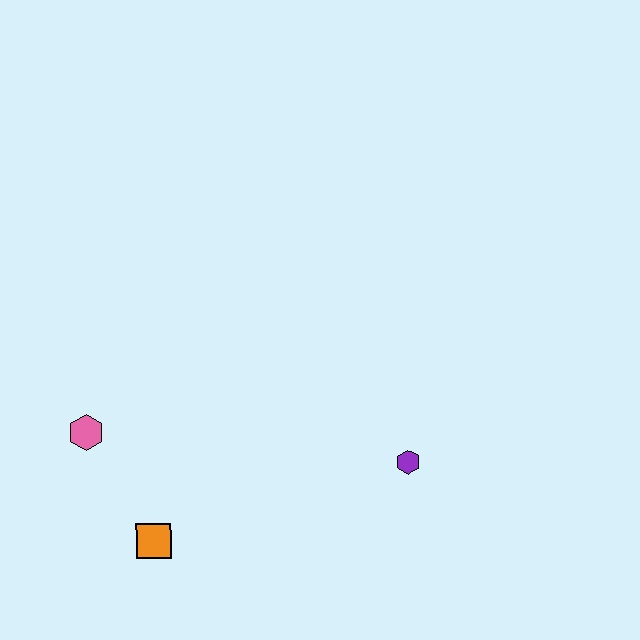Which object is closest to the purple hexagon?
The orange square is closest to the purple hexagon.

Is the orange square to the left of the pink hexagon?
No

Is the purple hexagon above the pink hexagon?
No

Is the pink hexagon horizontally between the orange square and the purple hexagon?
No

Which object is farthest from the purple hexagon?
The pink hexagon is farthest from the purple hexagon.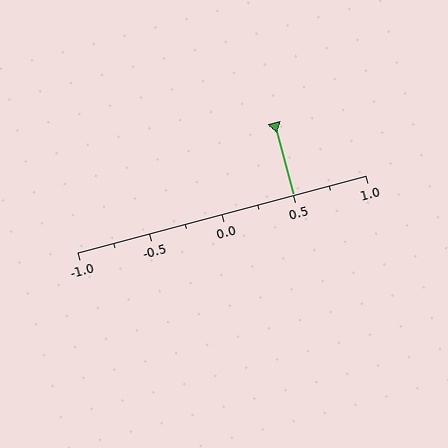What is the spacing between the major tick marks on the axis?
The major ticks are spaced 0.5 apart.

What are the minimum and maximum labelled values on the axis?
The axis runs from -1.0 to 1.0.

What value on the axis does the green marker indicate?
The marker indicates approximately 0.5.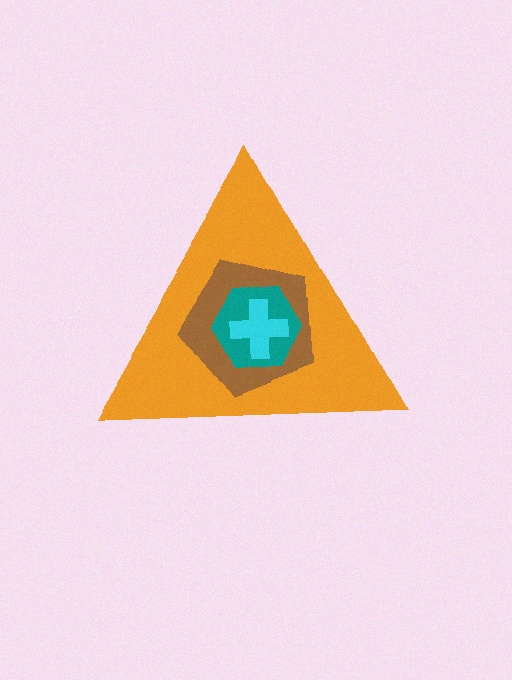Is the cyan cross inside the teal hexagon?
Yes.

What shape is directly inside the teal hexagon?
The cyan cross.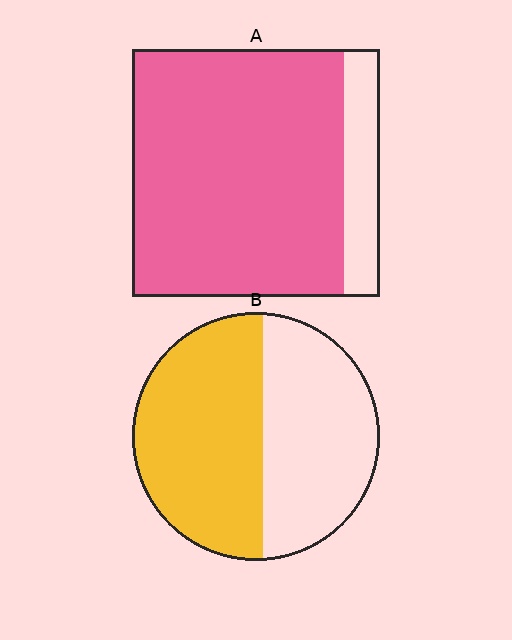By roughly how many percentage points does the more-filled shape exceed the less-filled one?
By roughly 30 percentage points (A over B).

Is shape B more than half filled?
Roughly half.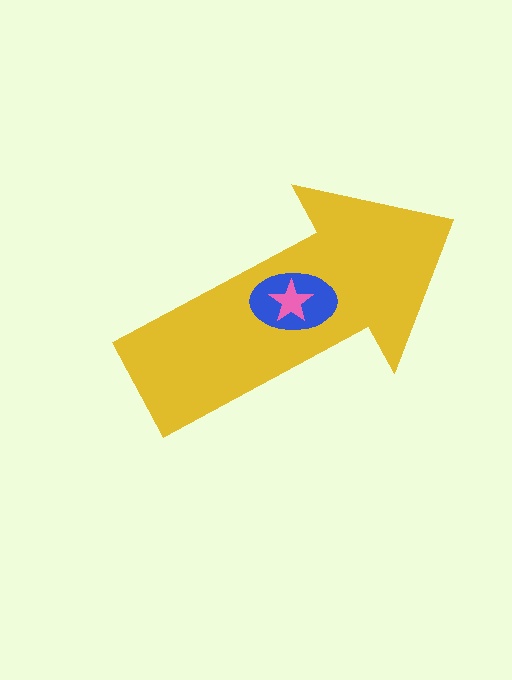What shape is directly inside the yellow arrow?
The blue ellipse.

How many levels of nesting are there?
3.